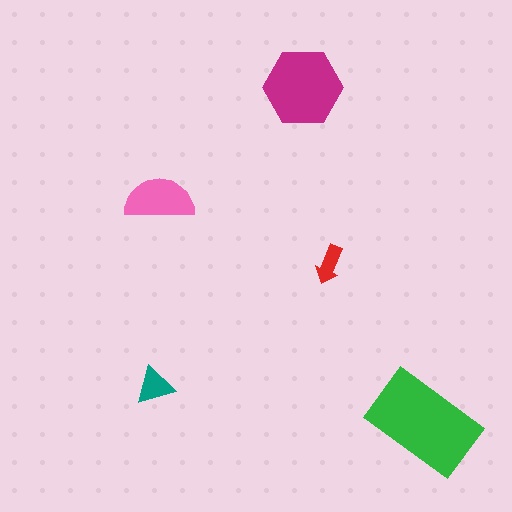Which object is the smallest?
The red arrow.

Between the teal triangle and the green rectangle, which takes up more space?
The green rectangle.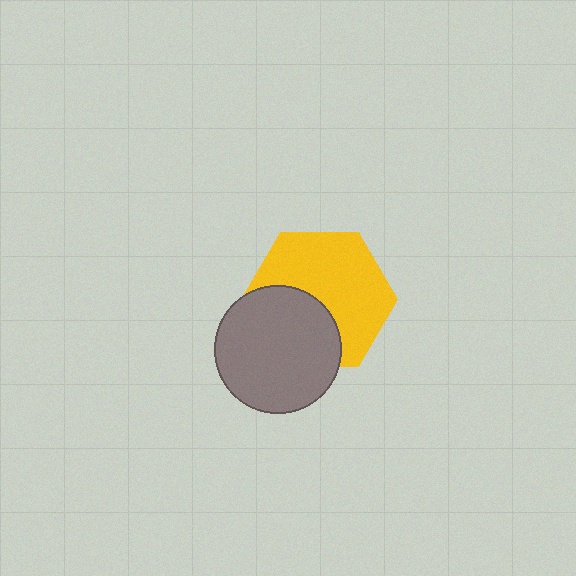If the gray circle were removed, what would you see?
You would see the complete yellow hexagon.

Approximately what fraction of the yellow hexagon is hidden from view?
Roughly 37% of the yellow hexagon is hidden behind the gray circle.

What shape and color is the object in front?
The object in front is a gray circle.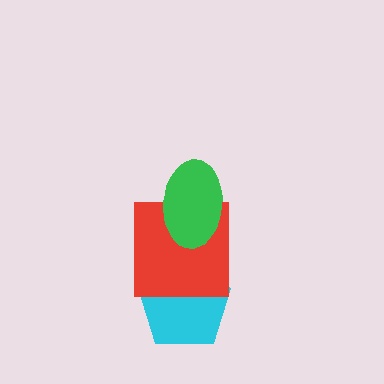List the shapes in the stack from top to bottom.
From top to bottom: the green ellipse, the red square, the cyan pentagon.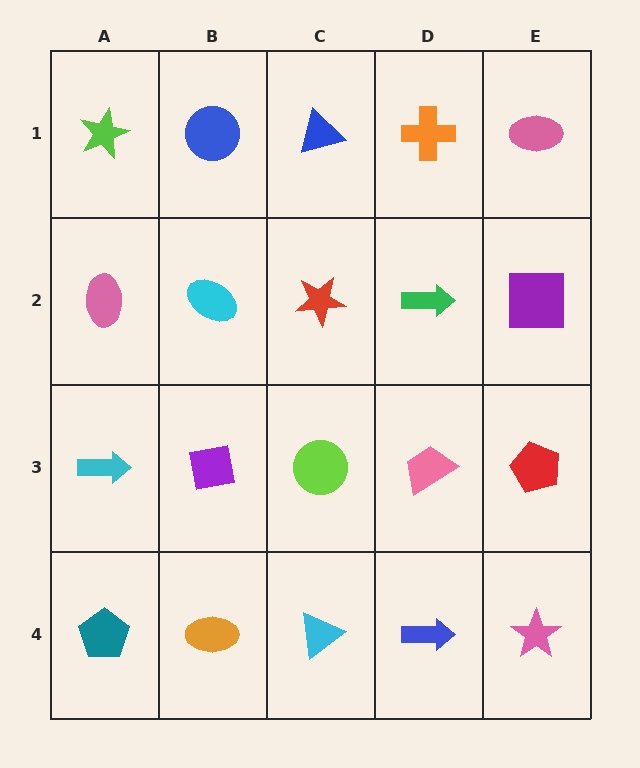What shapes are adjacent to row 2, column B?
A blue circle (row 1, column B), a purple square (row 3, column B), a pink ellipse (row 2, column A), a red star (row 2, column C).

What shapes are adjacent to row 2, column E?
A pink ellipse (row 1, column E), a red pentagon (row 3, column E), a green arrow (row 2, column D).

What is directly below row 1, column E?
A purple square.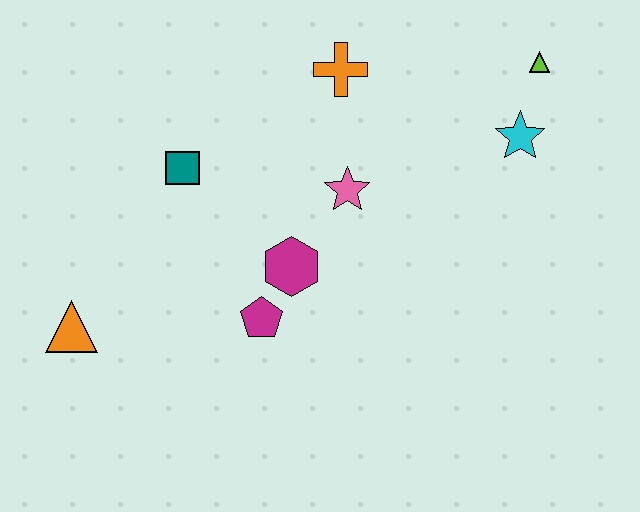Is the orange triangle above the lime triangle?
No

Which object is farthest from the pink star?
The orange triangle is farthest from the pink star.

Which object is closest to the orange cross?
The pink star is closest to the orange cross.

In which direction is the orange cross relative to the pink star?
The orange cross is above the pink star.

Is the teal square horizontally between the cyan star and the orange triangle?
Yes